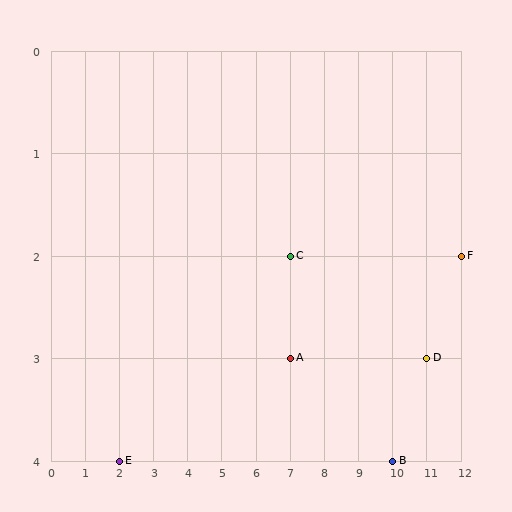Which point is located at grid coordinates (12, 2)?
Point F is at (12, 2).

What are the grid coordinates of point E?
Point E is at grid coordinates (2, 4).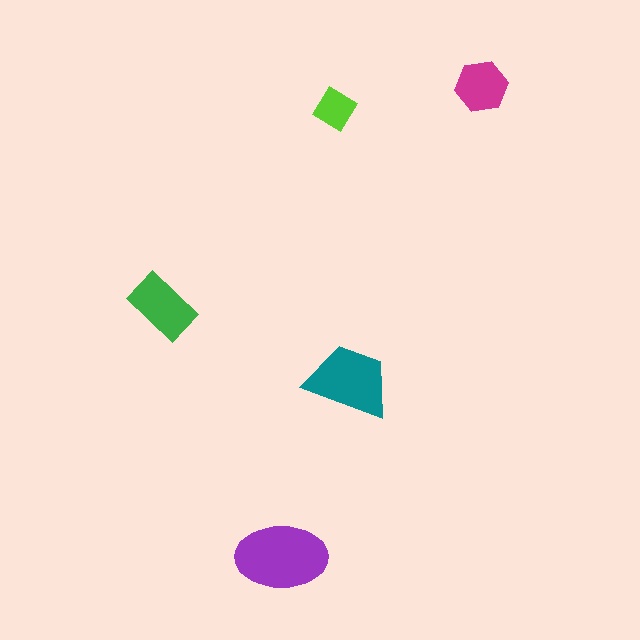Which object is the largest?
The purple ellipse.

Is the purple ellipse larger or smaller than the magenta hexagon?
Larger.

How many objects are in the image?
There are 5 objects in the image.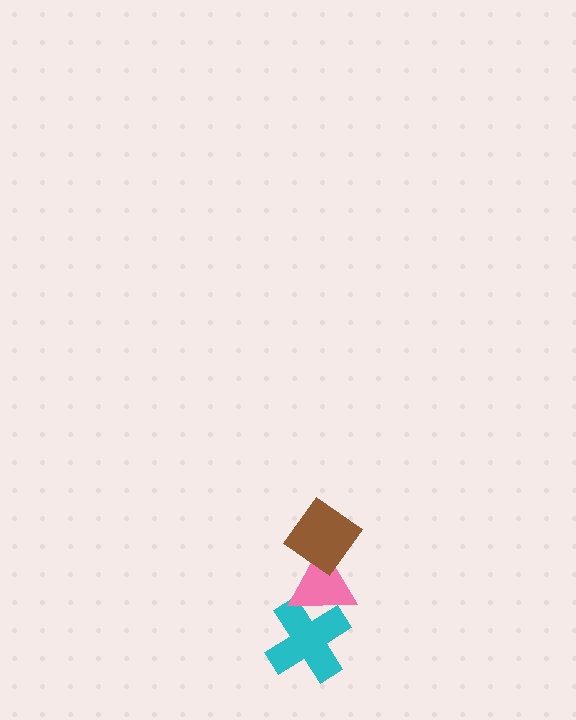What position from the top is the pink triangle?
The pink triangle is 2nd from the top.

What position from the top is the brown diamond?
The brown diamond is 1st from the top.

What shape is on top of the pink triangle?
The brown diamond is on top of the pink triangle.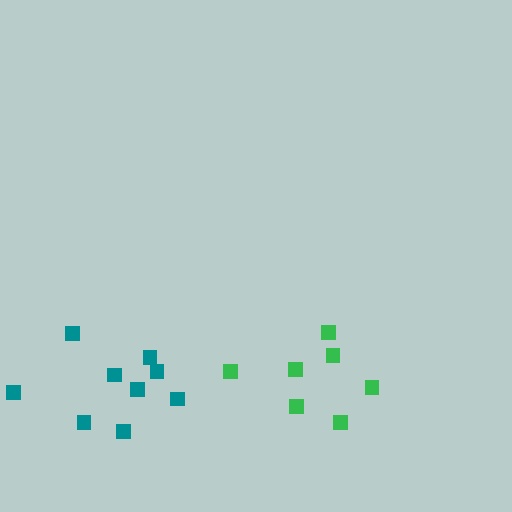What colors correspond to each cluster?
The clusters are colored: green, teal.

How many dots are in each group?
Group 1: 7 dots, Group 2: 9 dots (16 total).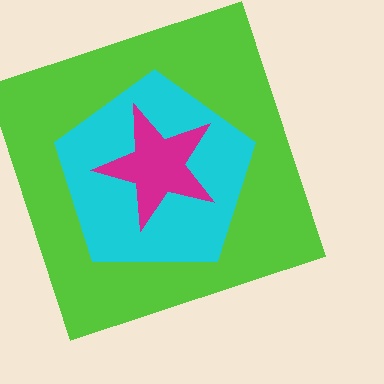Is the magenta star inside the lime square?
Yes.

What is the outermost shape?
The lime square.